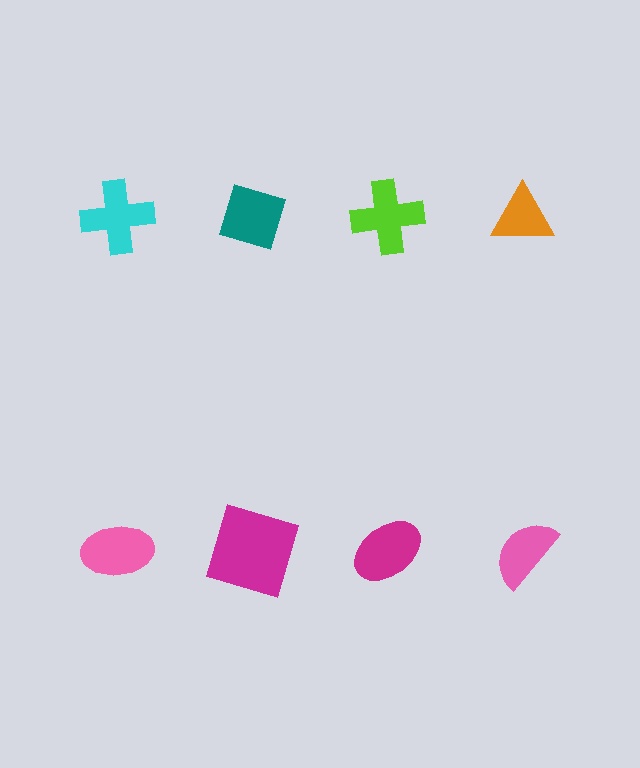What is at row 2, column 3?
A magenta ellipse.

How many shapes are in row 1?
4 shapes.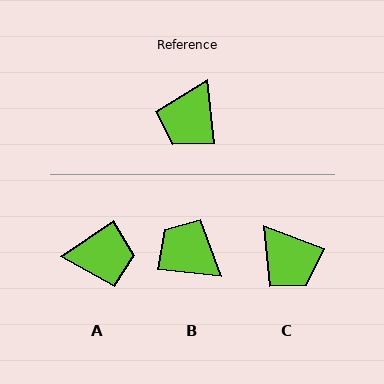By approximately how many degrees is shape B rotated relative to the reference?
Approximately 102 degrees clockwise.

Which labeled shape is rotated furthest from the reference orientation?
A, about 119 degrees away.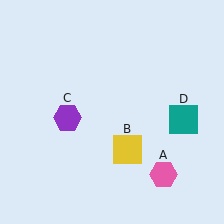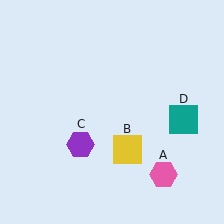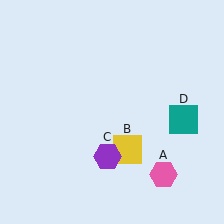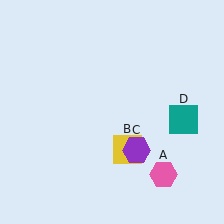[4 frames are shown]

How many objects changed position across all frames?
1 object changed position: purple hexagon (object C).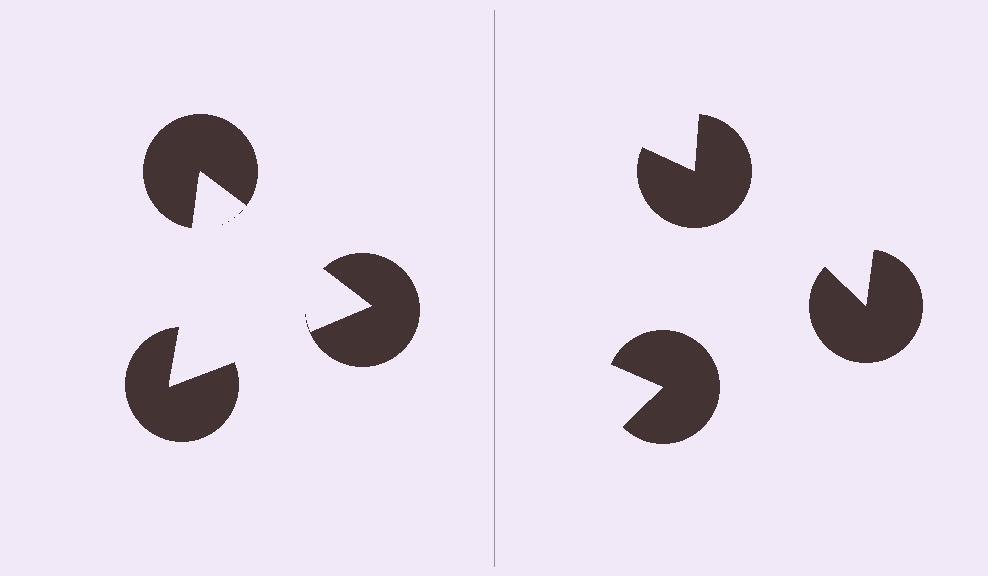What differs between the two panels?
The pac-man discs are positioned identically on both sides; only the wedge orientations differ. On the left they align to a triangle; on the right they are misaligned.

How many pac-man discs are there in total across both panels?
6 — 3 on each side.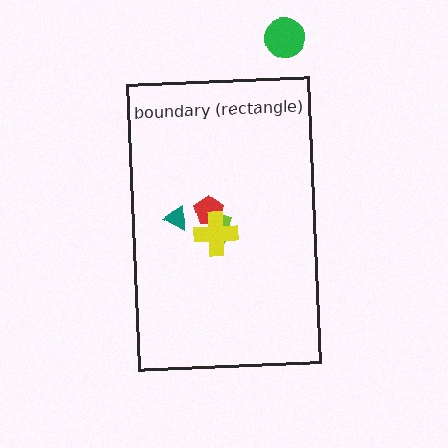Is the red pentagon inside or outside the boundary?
Inside.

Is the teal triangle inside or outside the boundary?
Inside.